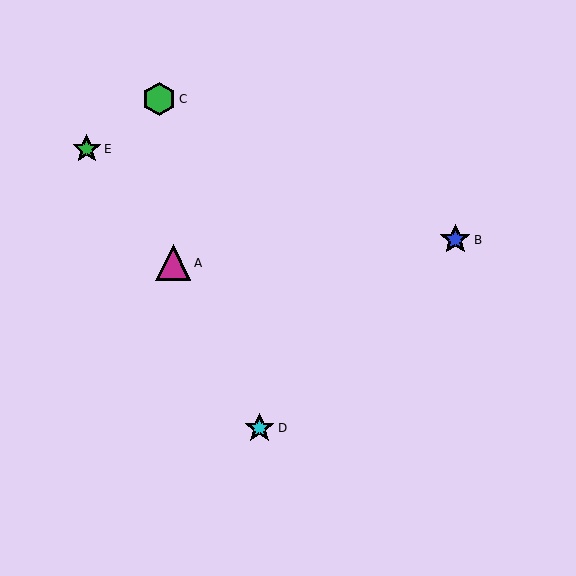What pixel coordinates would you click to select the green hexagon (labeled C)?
Click at (159, 99) to select the green hexagon C.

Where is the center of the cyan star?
The center of the cyan star is at (260, 428).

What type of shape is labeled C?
Shape C is a green hexagon.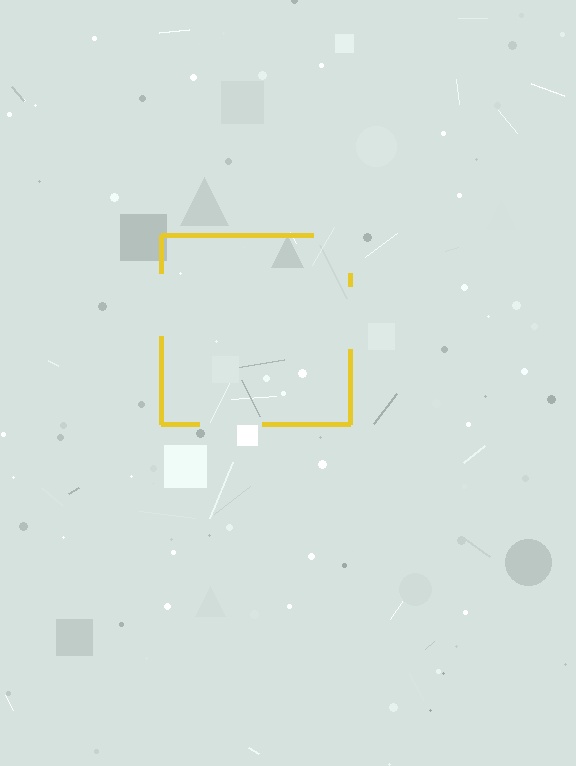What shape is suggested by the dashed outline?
The dashed outline suggests a square.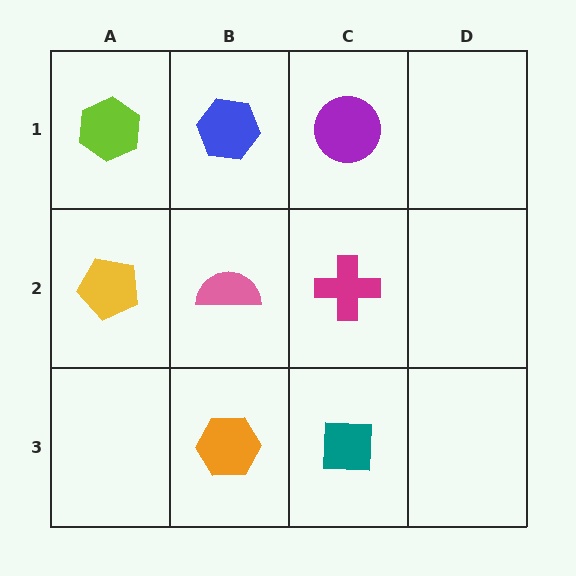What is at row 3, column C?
A teal square.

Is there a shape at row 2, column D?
No, that cell is empty.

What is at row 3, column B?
An orange hexagon.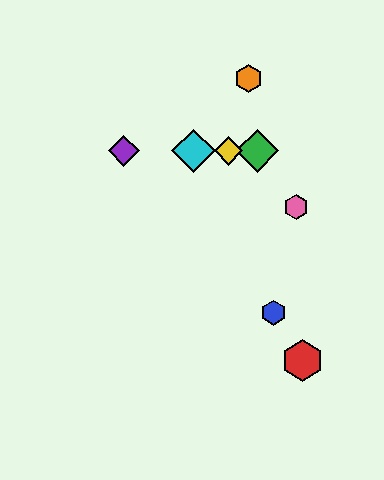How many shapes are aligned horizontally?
4 shapes (the green diamond, the yellow diamond, the purple diamond, the cyan diamond) are aligned horizontally.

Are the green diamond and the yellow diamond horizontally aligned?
Yes, both are at y≈151.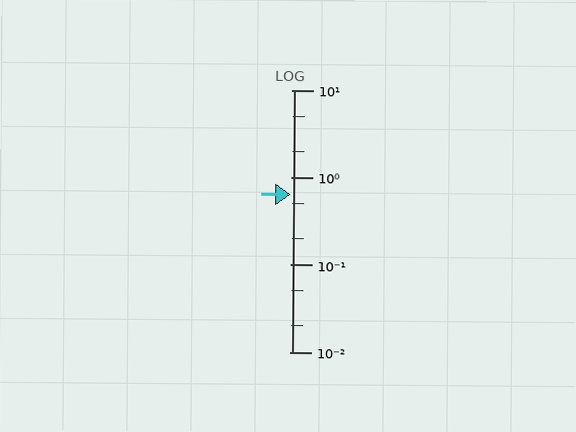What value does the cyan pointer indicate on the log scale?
The pointer indicates approximately 0.64.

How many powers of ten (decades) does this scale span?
The scale spans 3 decades, from 0.01 to 10.